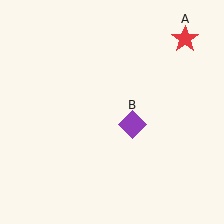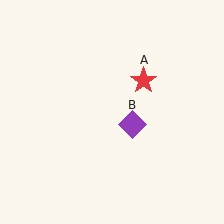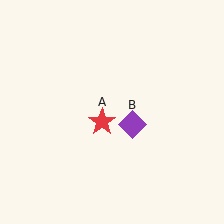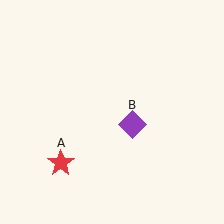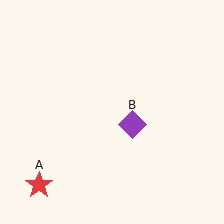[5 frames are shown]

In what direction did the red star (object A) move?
The red star (object A) moved down and to the left.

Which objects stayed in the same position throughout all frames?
Purple diamond (object B) remained stationary.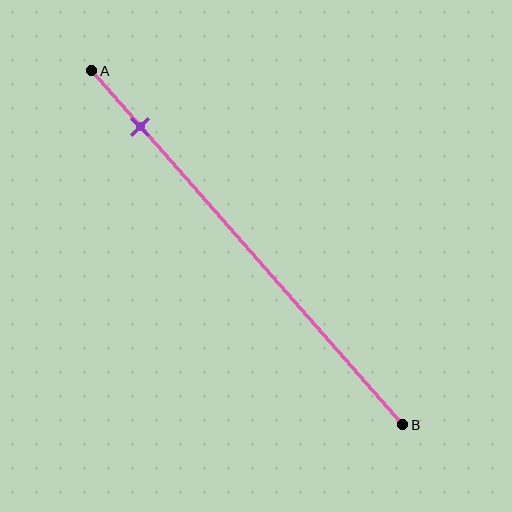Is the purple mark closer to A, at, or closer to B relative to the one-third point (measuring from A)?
The purple mark is closer to point A than the one-third point of segment AB.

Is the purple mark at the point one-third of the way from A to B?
No, the mark is at about 15% from A, not at the 33% one-third point.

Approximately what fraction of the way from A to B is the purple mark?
The purple mark is approximately 15% of the way from A to B.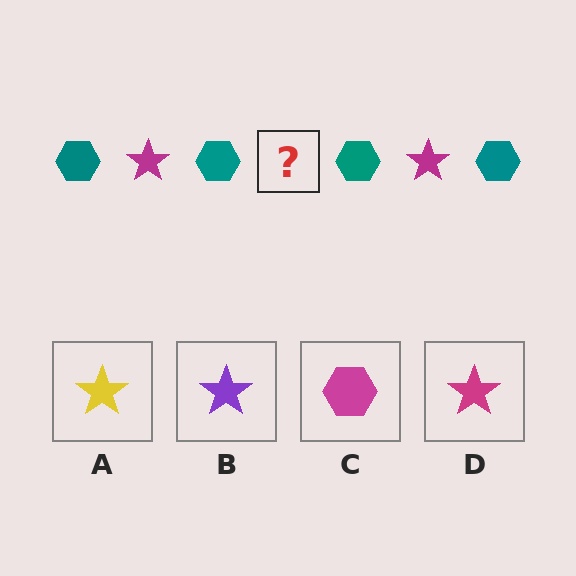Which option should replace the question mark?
Option D.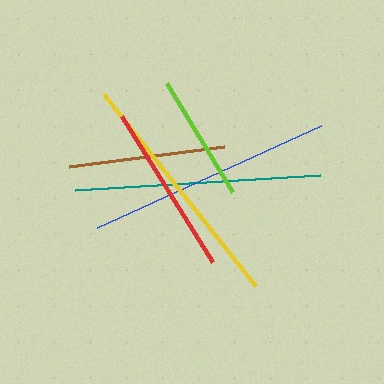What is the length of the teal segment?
The teal segment is approximately 246 pixels long.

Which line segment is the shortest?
The lime line is the shortest at approximately 128 pixels.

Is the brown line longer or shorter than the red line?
The red line is longer than the brown line.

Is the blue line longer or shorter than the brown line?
The blue line is longer than the brown line.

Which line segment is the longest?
The blue line is the longest at approximately 246 pixels.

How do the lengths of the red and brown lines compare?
The red and brown lines are approximately the same length.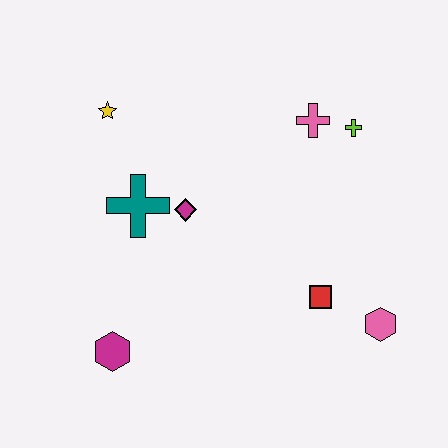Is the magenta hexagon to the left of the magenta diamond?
Yes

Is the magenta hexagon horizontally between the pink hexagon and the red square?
No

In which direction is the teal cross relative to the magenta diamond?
The teal cross is to the left of the magenta diamond.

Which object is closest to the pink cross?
The lime cross is closest to the pink cross.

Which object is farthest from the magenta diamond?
The pink hexagon is farthest from the magenta diamond.